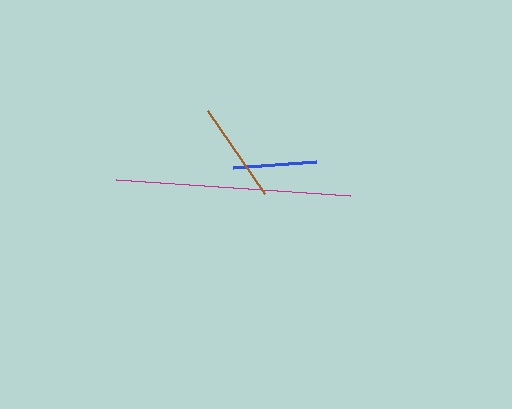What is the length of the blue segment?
The blue segment is approximately 84 pixels long.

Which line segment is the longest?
The magenta line is the longest at approximately 235 pixels.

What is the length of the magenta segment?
The magenta segment is approximately 235 pixels long.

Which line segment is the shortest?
The blue line is the shortest at approximately 84 pixels.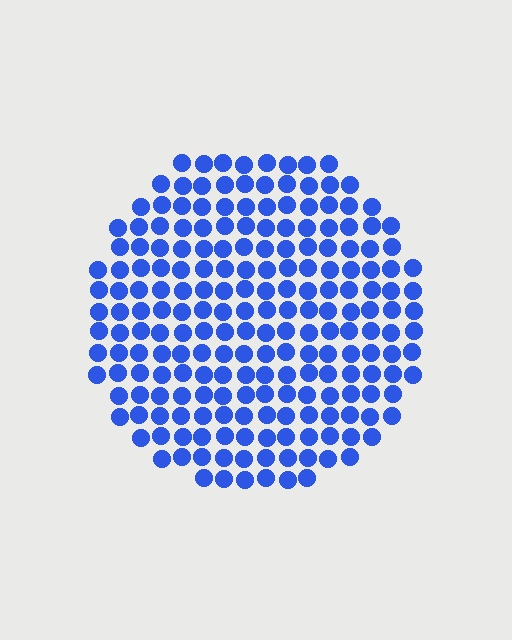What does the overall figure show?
The overall figure shows a circle.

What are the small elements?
The small elements are circles.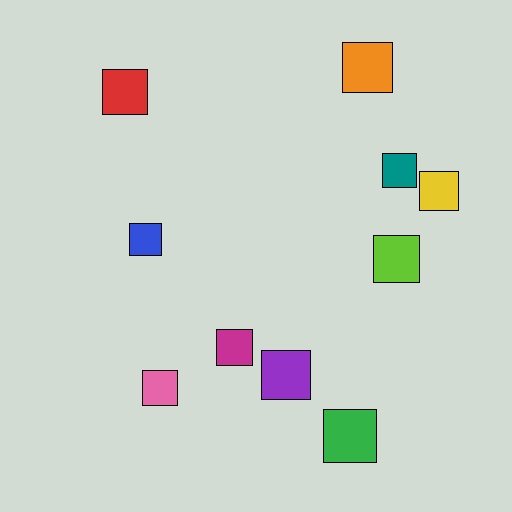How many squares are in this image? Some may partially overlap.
There are 10 squares.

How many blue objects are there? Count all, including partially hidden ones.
There is 1 blue object.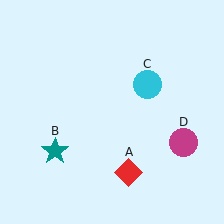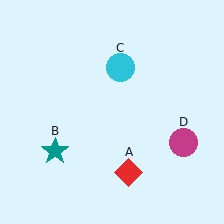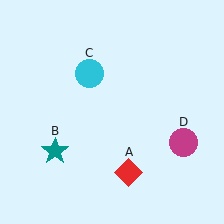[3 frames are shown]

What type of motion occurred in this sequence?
The cyan circle (object C) rotated counterclockwise around the center of the scene.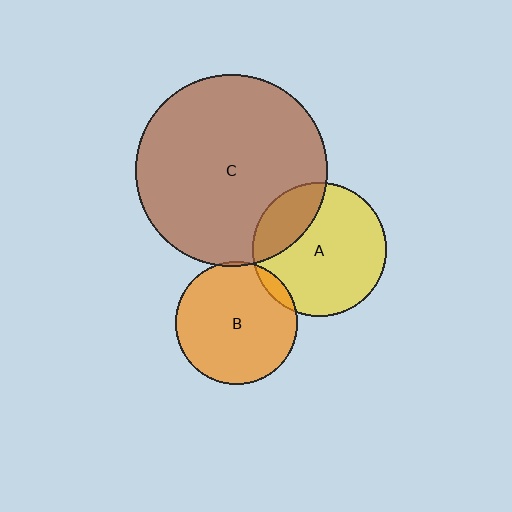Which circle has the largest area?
Circle C (brown).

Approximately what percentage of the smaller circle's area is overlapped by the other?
Approximately 5%.